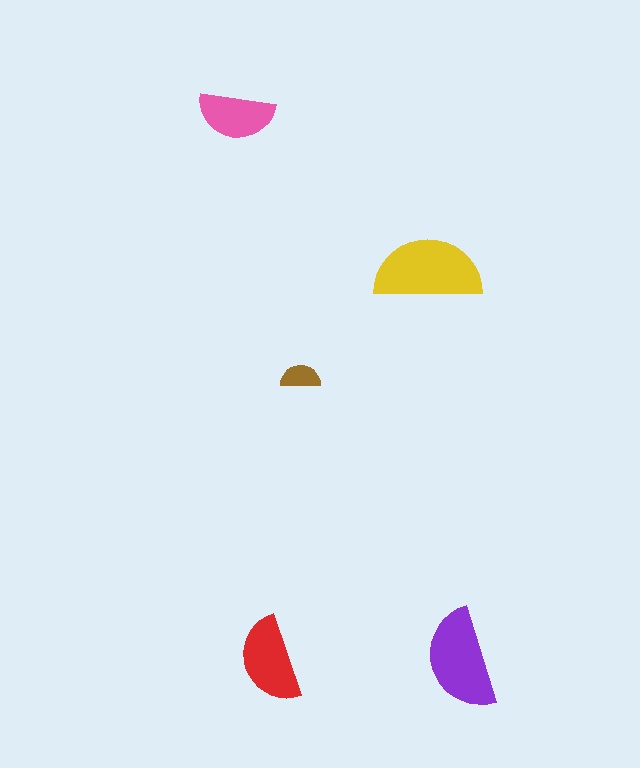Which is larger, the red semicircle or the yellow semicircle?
The yellow one.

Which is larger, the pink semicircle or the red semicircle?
The red one.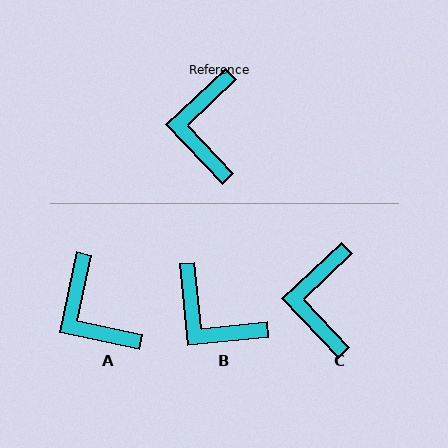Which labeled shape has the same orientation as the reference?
C.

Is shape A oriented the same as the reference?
No, it is off by about 35 degrees.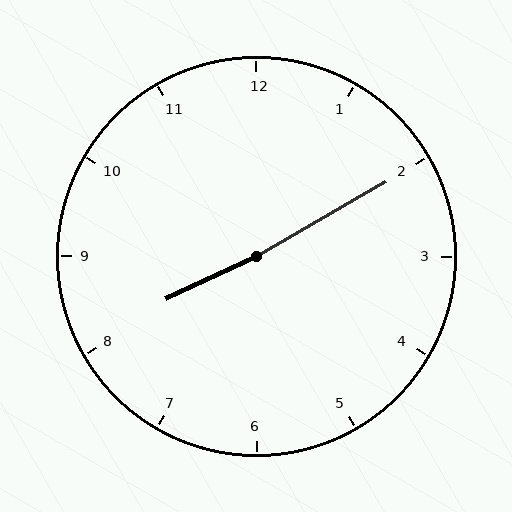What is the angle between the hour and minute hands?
Approximately 175 degrees.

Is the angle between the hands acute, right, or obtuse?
It is obtuse.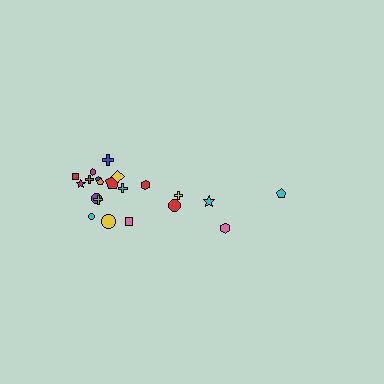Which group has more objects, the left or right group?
The left group.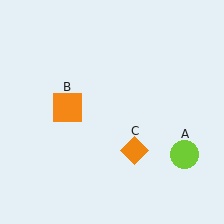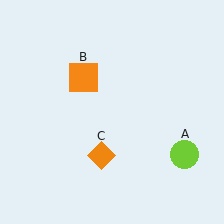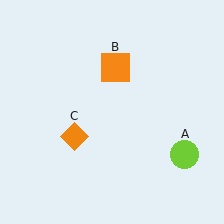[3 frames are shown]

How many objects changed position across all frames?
2 objects changed position: orange square (object B), orange diamond (object C).